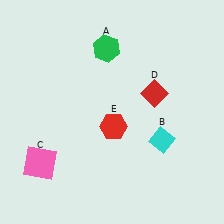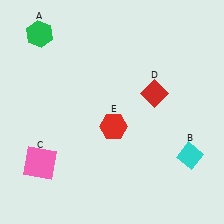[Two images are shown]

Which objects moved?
The objects that moved are: the green hexagon (A), the cyan diamond (B).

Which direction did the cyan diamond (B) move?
The cyan diamond (B) moved right.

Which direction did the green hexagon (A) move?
The green hexagon (A) moved left.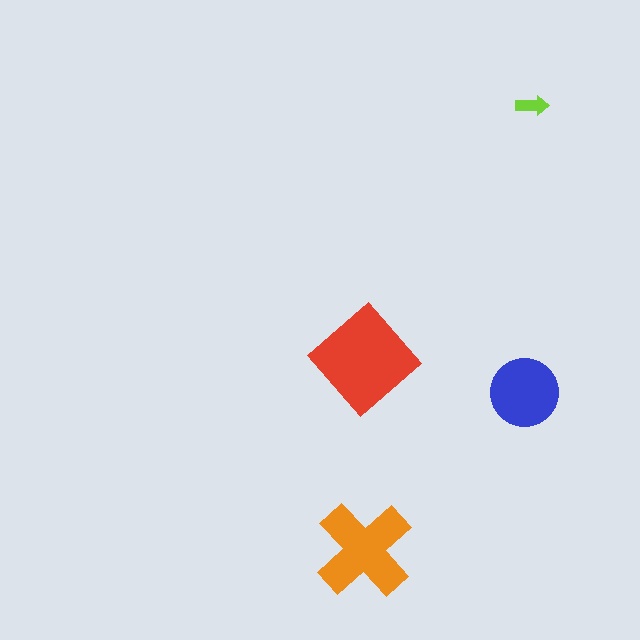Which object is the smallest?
The lime arrow.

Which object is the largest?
The red diamond.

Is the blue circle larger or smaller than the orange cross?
Smaller.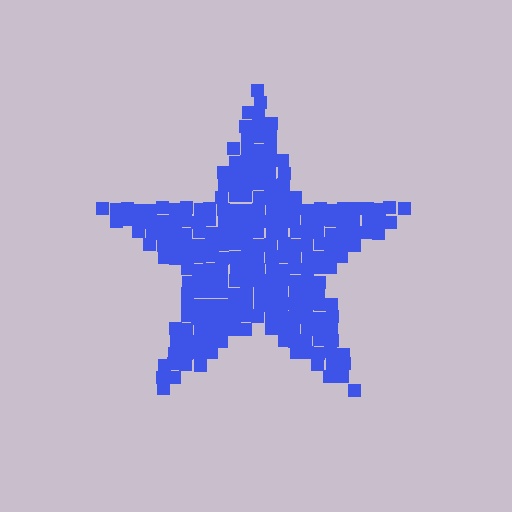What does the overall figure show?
The overall figure shows a star.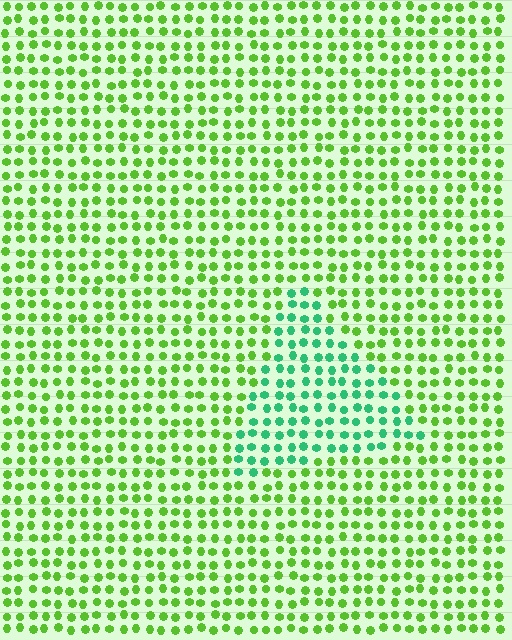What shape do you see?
I see a triangle.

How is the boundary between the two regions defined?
The boundary is defined purely by a slight shift in hue (about 47 degrees). Spacing, size, and orientation are identical on both sides.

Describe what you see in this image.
The image is filled with small lime elements in a uniform arrangement. A triangle-shaped region is visible where the elements are tinted to a slightly different hue, forming a subtle color boundary.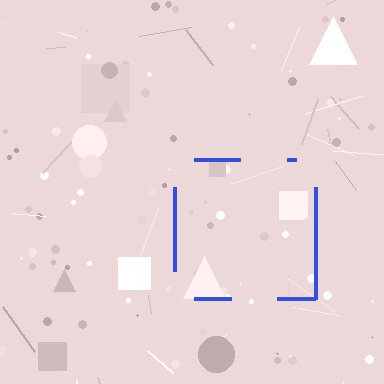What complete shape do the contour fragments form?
The contour fragments form a square.